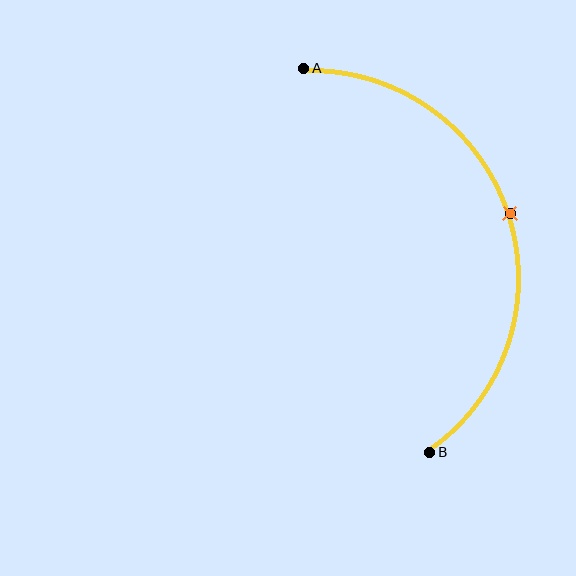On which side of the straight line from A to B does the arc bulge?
The arc bulges to the right of the straight line connecting A and B.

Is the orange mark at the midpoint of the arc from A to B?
Yes. The orange mark lies on the arc at equal arc-length from both A and B — it is the arc midpoint.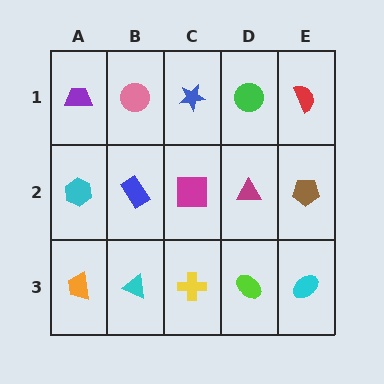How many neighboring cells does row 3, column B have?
3.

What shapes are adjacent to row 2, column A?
A purple trapezoid (row 1, column A), an orange trapezoid (row 3, column A), a blue rectangle (row 2, column B).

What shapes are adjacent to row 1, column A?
A cyan hexagon (row 2, column A), a pink circle (row 1, column B).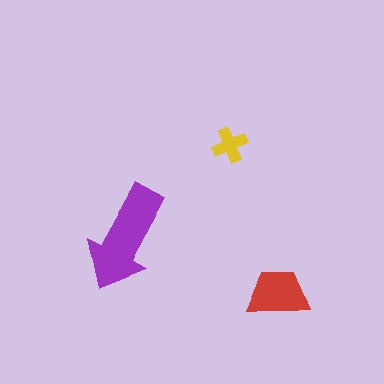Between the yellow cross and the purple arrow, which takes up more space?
The purple arrow.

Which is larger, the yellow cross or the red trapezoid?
The red trapezoid.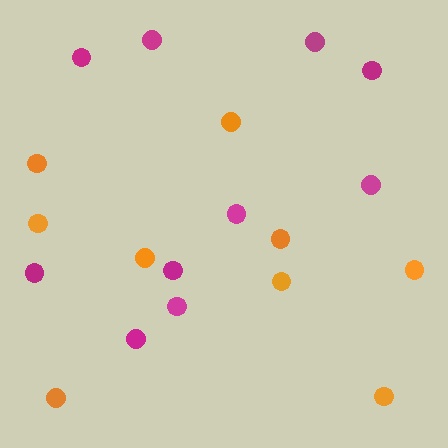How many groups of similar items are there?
There are 2 groups: one group of magenta circles (10) and one group of orange circles (9).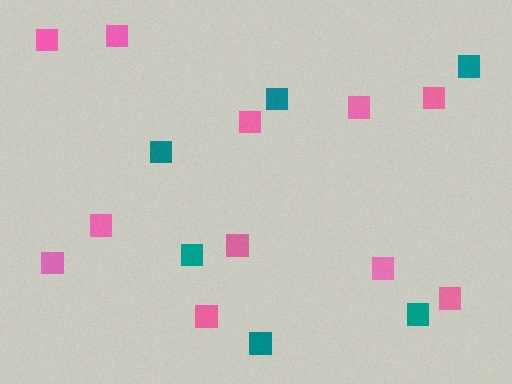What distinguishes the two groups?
There are 2 groups: one group of teal squares (6) and one group of pink squares (11).